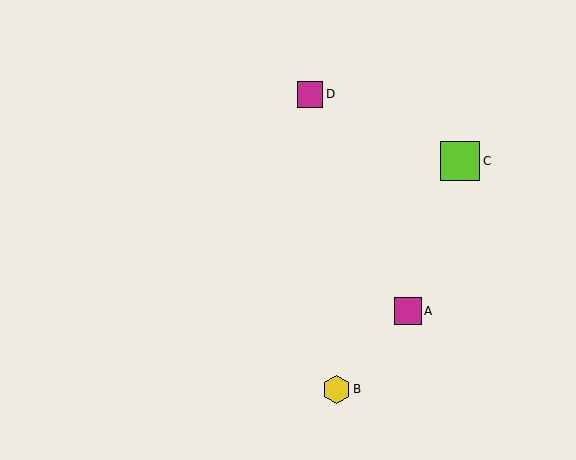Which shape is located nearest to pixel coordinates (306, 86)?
The magenta square (labeled D) at (310, 94) is nearest to that location.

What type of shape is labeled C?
Shape C is a lime square.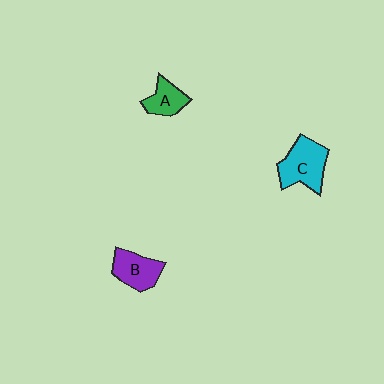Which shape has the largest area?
Shape C (cyan).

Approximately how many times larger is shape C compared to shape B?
Approximately 1.3 times.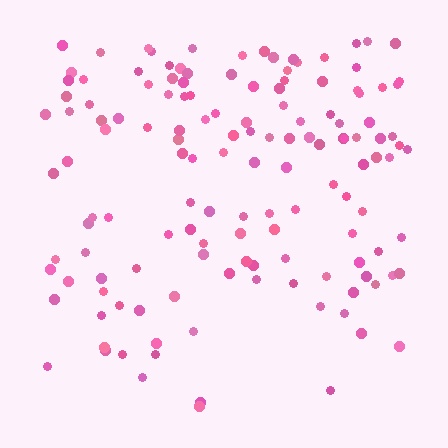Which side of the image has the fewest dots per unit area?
The bottom.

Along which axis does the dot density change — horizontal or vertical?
Vertical.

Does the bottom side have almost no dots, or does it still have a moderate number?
Still a moderate number, just noticeably fewer than the top.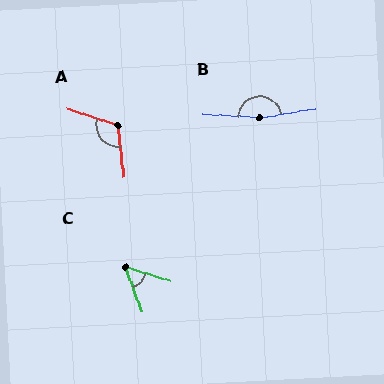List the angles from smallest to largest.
C (51°), A (115°), B (168°).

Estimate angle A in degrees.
Approximately 115 degrees.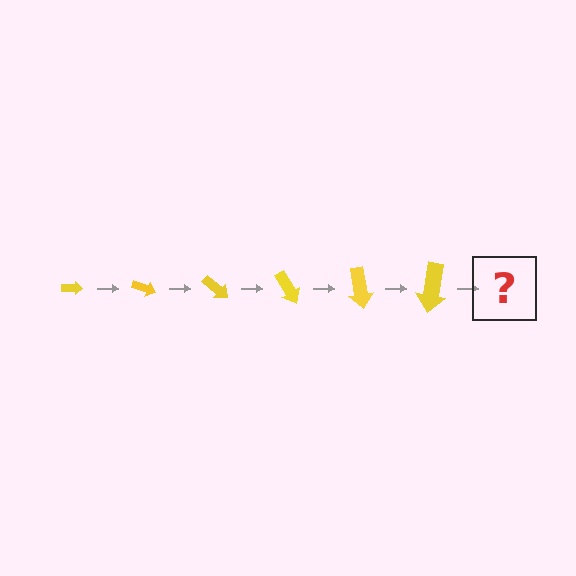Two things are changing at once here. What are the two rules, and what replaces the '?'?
The two rules are that the arrow grows larger each step and it rotates 20 degrees each step. The '?' should be an arrow, larger than the previous one and rotated 120 degrees from the start.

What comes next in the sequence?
The next element should be an arrow, larger than the previous one and rotated 120 degrees from the start.